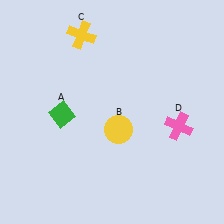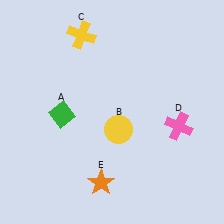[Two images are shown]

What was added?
An orange star (E) was added in Image 2.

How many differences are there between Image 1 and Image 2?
There is 1 difference between the two images.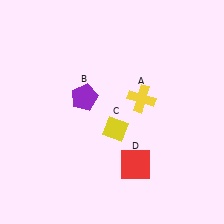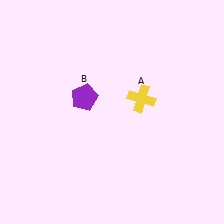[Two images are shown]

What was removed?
The yellow diamond (C), the red square (D) were removed in Image 2.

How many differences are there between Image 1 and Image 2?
There are 2 differences between the two images.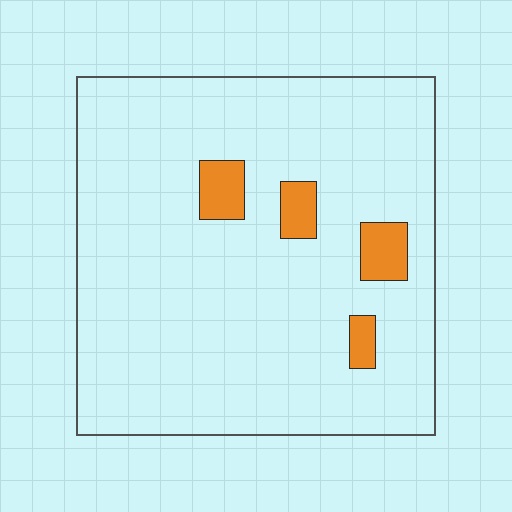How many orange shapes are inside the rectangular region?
4.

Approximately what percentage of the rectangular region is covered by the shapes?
Approximately 5%.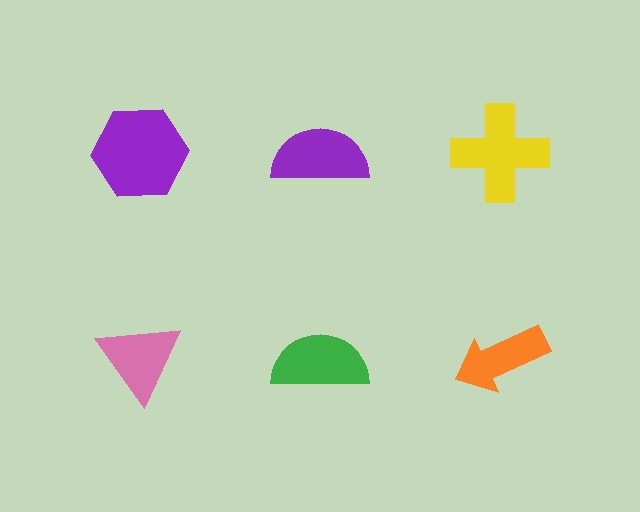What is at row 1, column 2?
A purple semicircle.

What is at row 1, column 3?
A yellow cross.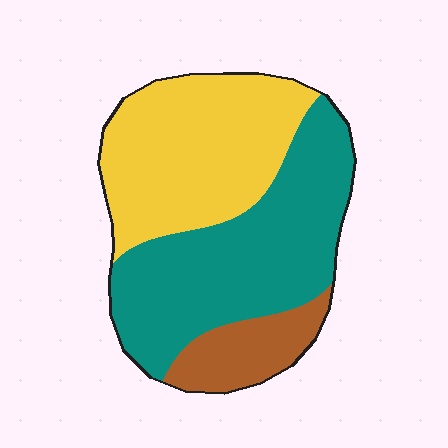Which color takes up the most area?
Teal, at roughly 45%.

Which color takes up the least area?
Brown, at roughly 15%.